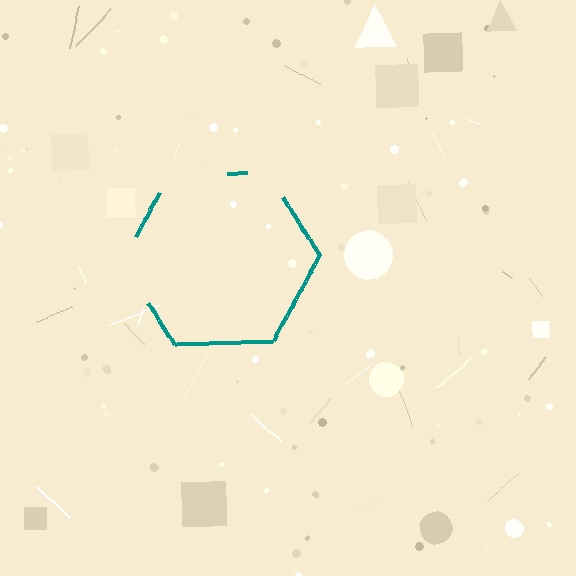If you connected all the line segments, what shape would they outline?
They would outline a hexagon.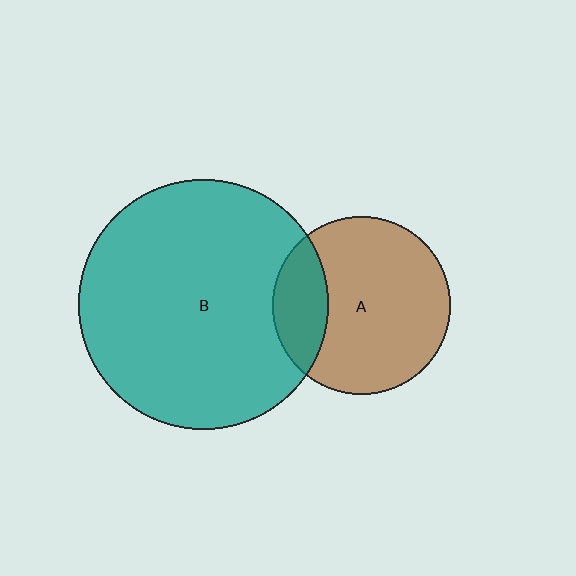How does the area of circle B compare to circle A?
Approximately 2.0 times.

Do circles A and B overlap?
Yes.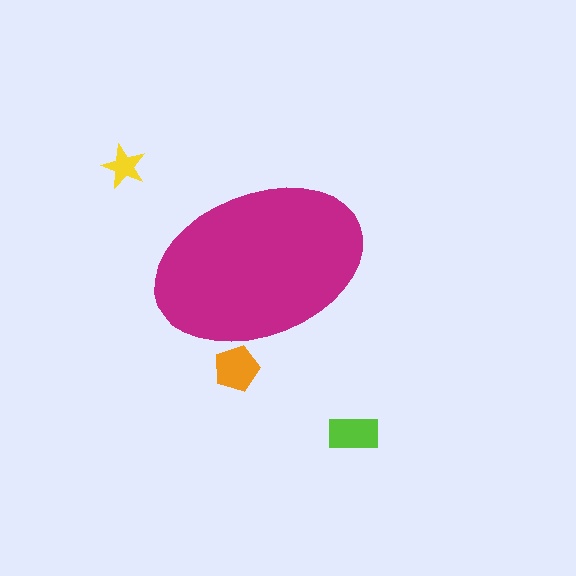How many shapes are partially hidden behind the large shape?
1 shape is partially hidden.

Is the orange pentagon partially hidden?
Yes, the orange pentagon is partially hidden behind the magenta ellipse.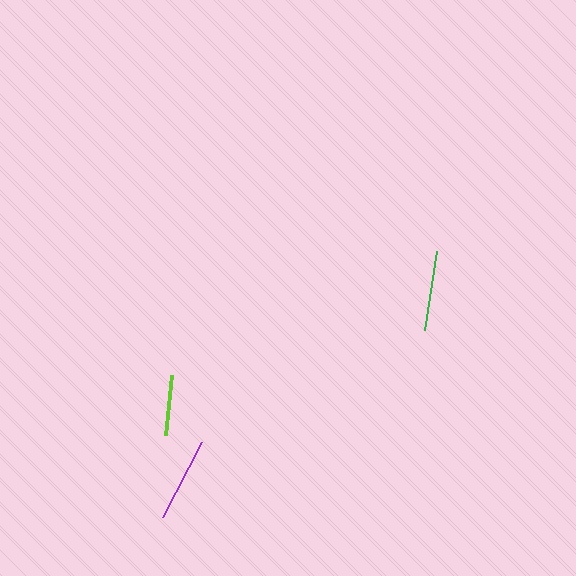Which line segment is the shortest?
The lime line is the shortest at approximately 60 pixels.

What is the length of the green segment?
The green segment is approximately 80 pixels long.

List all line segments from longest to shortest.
From longest to shortest: purple, green, lime.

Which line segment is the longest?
The purple line is the longest at approximately 85 pixels.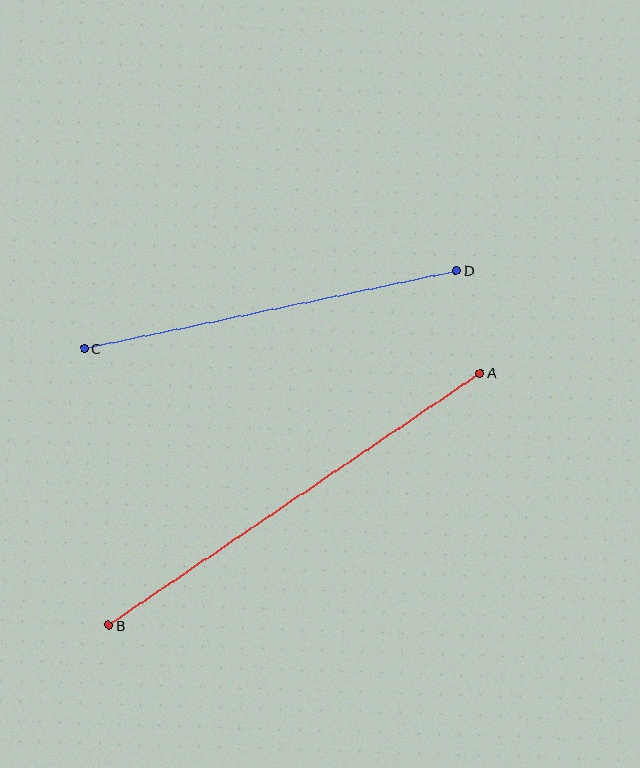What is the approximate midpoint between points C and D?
The midpoint is at approximately (270, 309) pixels.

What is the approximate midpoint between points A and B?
The midpoint is at approximately (294, 499) pixels.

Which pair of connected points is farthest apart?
Points A and B are farthest apart.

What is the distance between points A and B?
The distance is approximately 449 pixels.